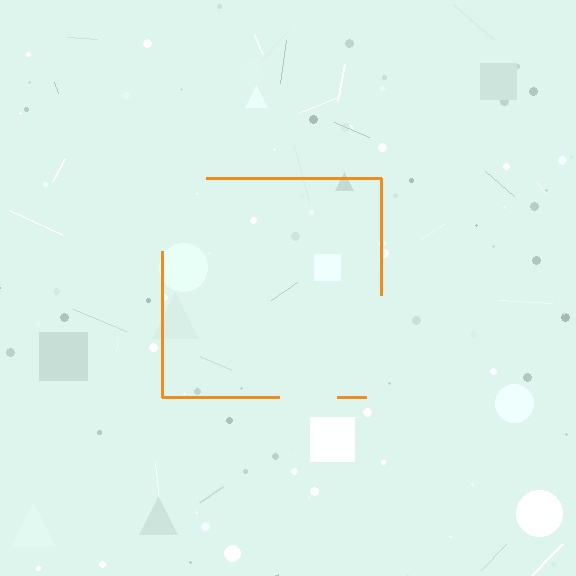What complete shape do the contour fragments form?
The contour fragments form a square.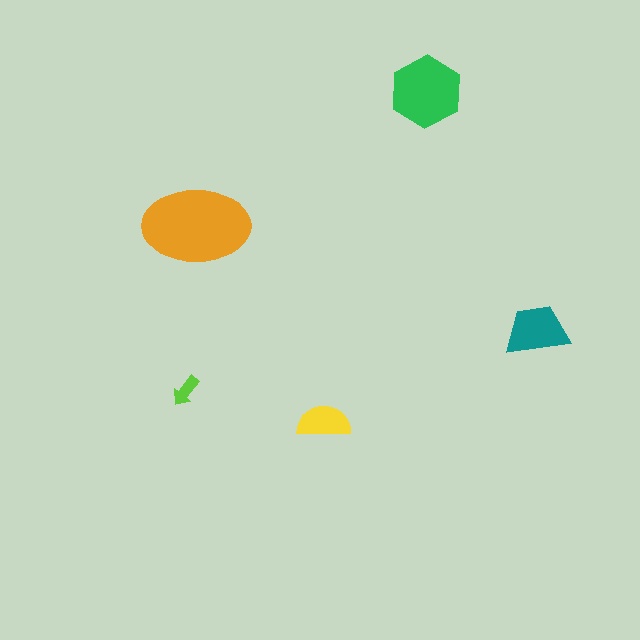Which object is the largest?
The orange ellipse.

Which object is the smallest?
The lime arrow.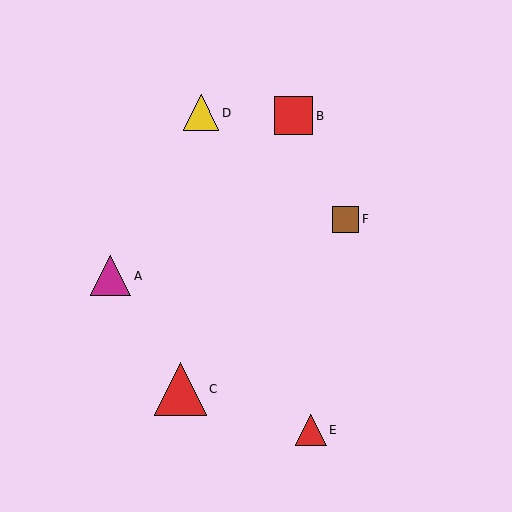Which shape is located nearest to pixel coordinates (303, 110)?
The red square (labeled B) at (294, 116) is nearest to that location.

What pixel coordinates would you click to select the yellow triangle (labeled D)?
Click at (201, 113) to select the yellow triangle D.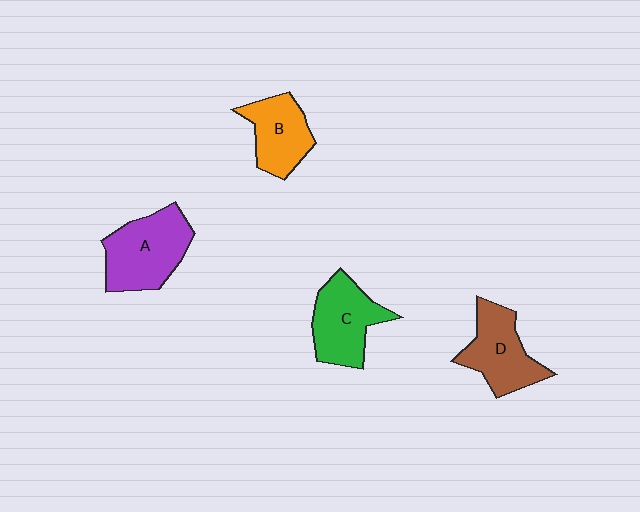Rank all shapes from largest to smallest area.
From largest to smallest: A (purple), C (green), D (brown), B (orange).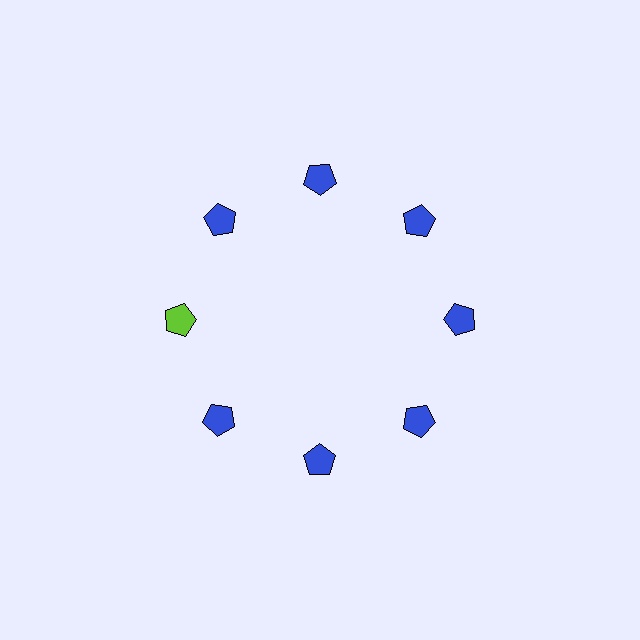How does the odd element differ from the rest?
It has a different color: lime instead of blue.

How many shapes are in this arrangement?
There are 8 shapes arranged in a ring pattern.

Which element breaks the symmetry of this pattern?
The lime pentagon at roughly the 9 o'clock position breaks the symmetry. All other shapes are blue pentagons.